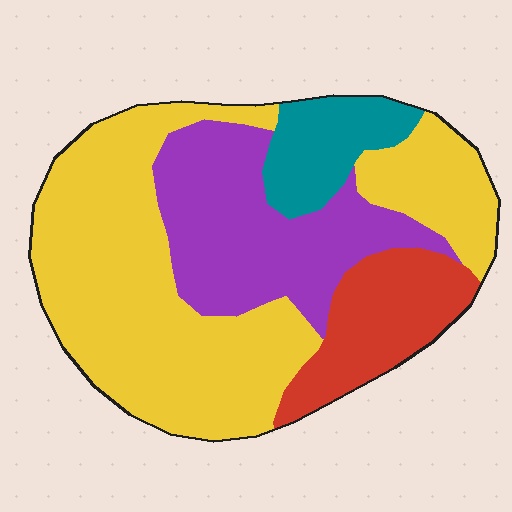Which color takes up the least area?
Teal, at roughly 10%.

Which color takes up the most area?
Yellow, at roughly 50%.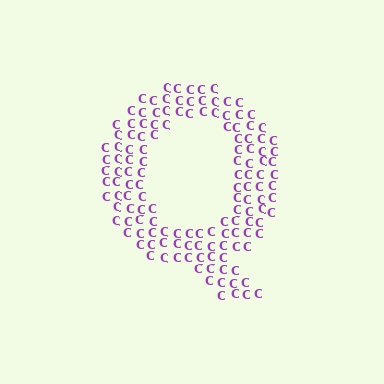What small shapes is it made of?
It is made of small letter C's.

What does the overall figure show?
The overall figure shows the letter Q.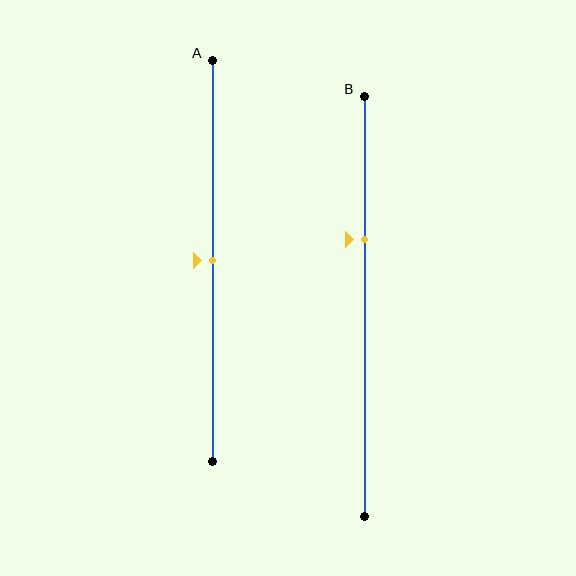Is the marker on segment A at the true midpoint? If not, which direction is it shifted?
Yes, the marker on segment A is at the true midpoint.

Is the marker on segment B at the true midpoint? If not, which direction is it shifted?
No, the marker on segment B is shifted upward by about 16% of the segment length.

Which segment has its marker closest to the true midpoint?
Segment A has its marker closest to the true midpoint.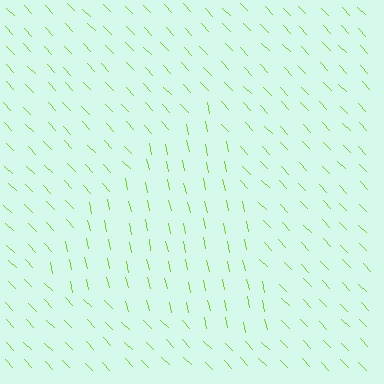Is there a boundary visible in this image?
Yes, there is a texture boundary formed by a change in line orientation.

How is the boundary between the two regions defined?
The boundary is defined purely by a change in line orientation (approximately 31 degrees difference). All lines are the same color and thickness.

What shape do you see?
I see a triangle.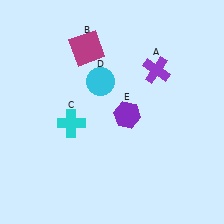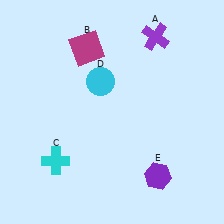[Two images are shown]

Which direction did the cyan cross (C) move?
The cyan cross (C) moved down.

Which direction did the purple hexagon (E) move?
The purple hexagon (E) moved down.